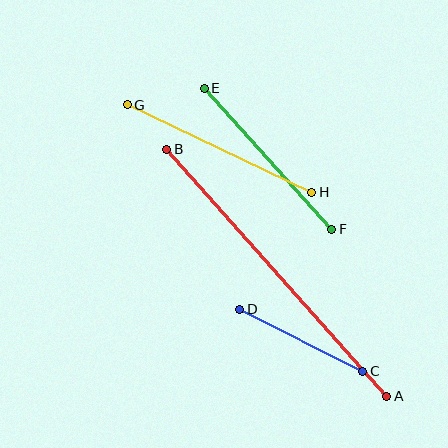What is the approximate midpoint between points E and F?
The midpoint is at approximately (268, 159) pixels.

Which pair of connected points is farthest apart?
Points A and B are farthest apart.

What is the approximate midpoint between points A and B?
The midpoint is at approximately (277, 273) pixels.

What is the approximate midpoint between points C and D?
The midpoint is at approximately (301, 340) pixels.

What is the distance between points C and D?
The distance is approximately 138 pixels.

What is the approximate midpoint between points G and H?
The midpoint is at approximately (220, 148) pixels.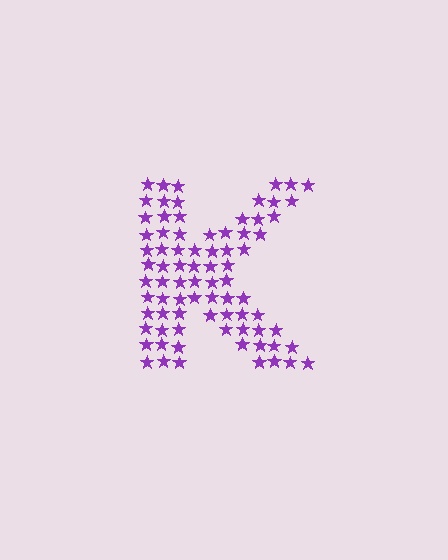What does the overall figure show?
The overall figure shows the letter K.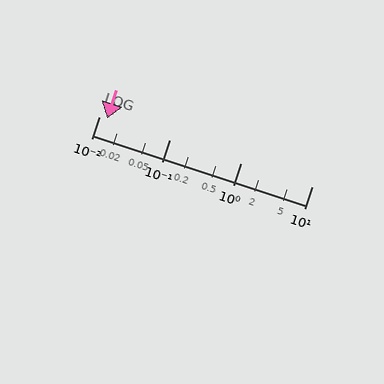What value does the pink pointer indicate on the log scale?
The pointer indicates approximately 0.013.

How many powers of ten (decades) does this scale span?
The scale spans 3 decades, from 0.01 to 10.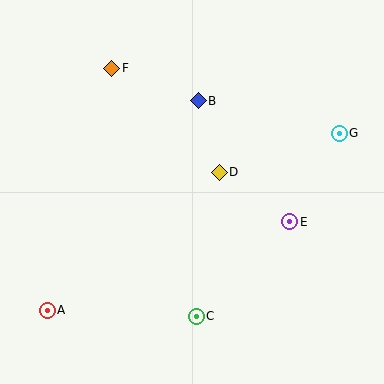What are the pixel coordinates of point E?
Point E is at (290, 222).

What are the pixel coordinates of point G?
Point G is at (339, 133).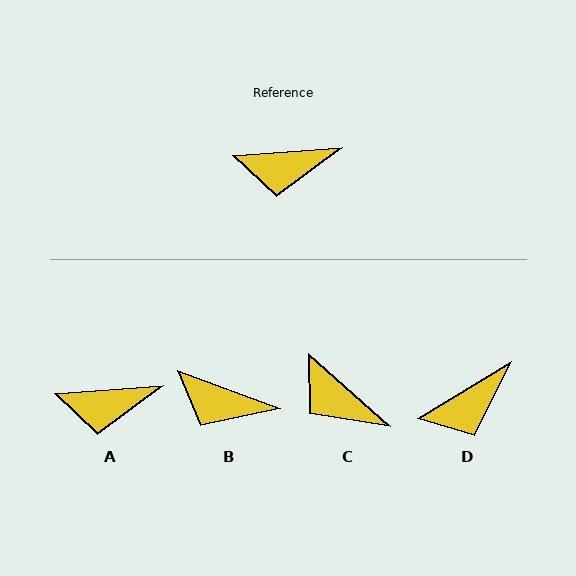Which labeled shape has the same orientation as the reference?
A.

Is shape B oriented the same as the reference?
No, it is off by about 24 degrees.